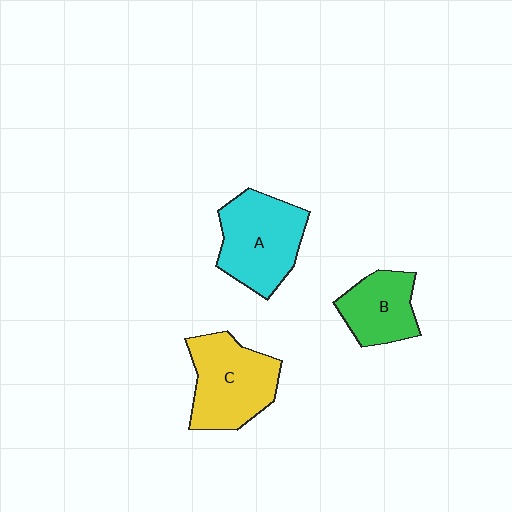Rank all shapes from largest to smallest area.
From largest to smallest: A (cyan), C (yellow), B (green).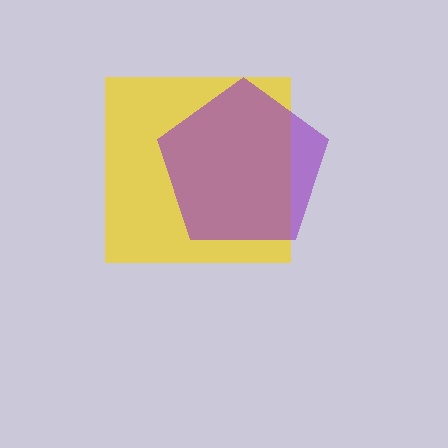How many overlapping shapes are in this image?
There are 2 overlapping shapes in the image.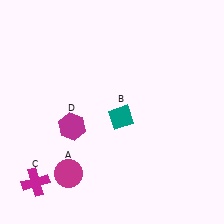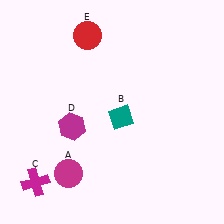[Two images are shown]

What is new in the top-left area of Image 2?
A red circle (E) was added in the top-left area of Image 2.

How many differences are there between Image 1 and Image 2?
There is 1 difference between the two images.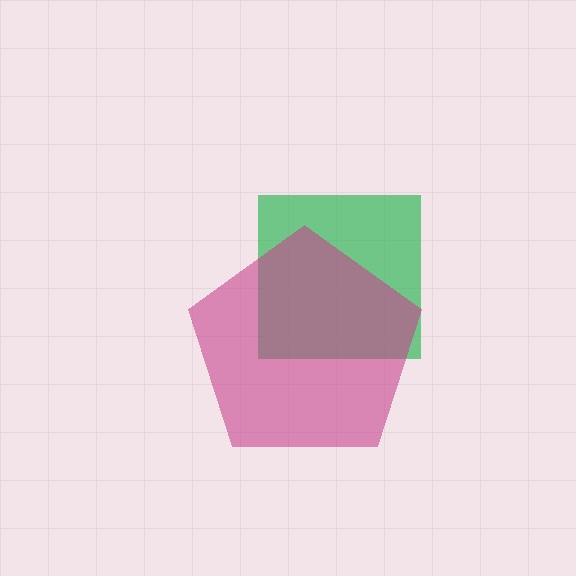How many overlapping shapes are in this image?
There are 2 overlapping shapes in the image.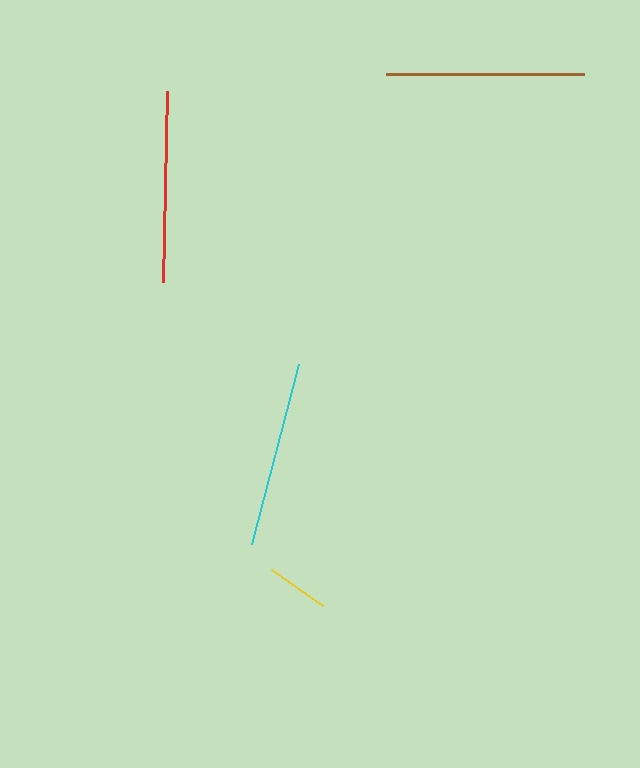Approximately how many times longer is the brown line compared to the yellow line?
The brown line is approximately 3.2 times the length of the yellow line.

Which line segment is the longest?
The brown line is the longest at approximately 198 pixels.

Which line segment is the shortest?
The yellow line is the shortest at approximately 63 pixels.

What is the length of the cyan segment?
The cyan segment is approximately 186 pixels long.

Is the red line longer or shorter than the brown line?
The brown line is longer than the red line.